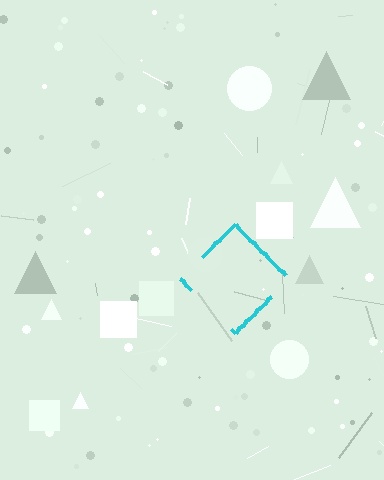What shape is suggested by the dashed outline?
The dashed outline suggests a diamond.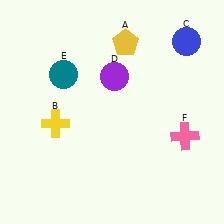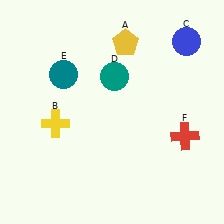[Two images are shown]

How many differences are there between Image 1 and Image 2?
There are 2 differences between the two images.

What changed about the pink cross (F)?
In Image 1, F is pink. In Image 2, it changed to red.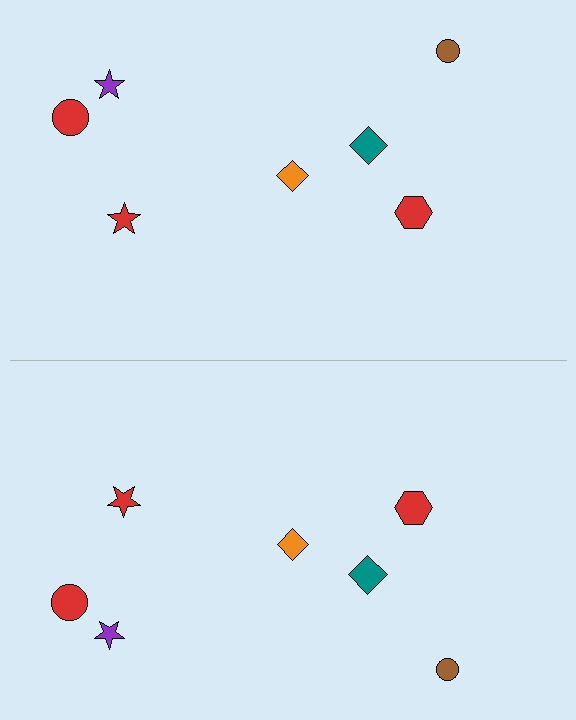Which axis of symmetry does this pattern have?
The pattern has a horizontal axis of symmetry running through the center of the image.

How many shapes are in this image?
There are 14 shapes in this image.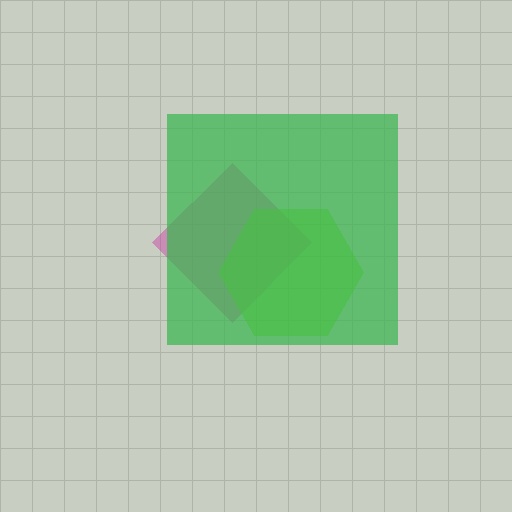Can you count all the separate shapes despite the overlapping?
Yes, there are 3 separate shapes.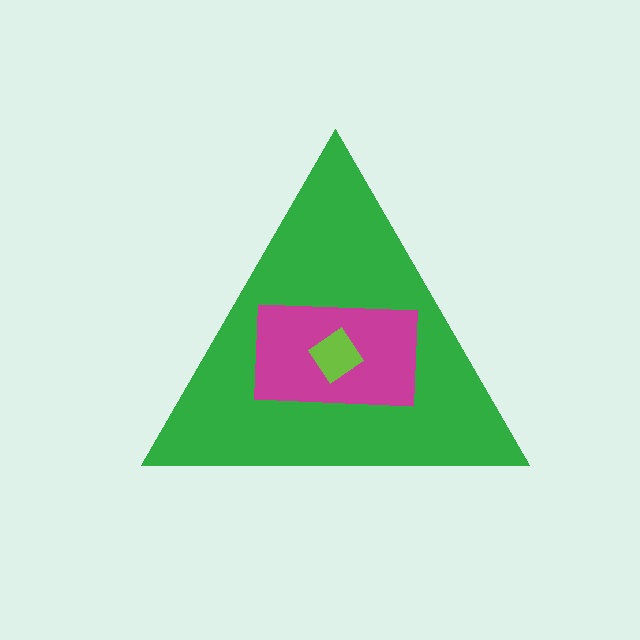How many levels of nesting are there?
3.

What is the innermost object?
The lime diamond.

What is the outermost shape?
The green triangle.